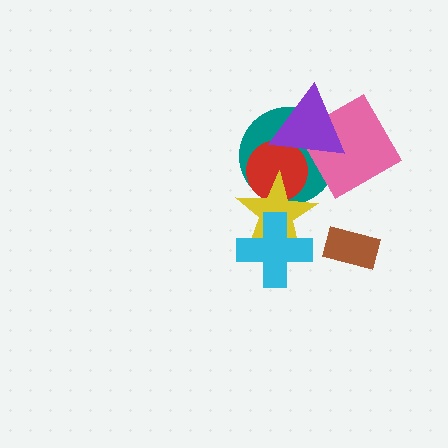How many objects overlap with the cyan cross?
1 object overlaps with the cyan cross.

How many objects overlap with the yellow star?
3 objects overlap with the yellow star.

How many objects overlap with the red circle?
3 objects overlap with the red circle.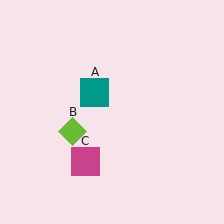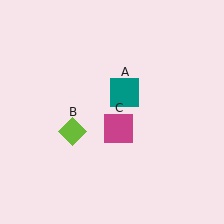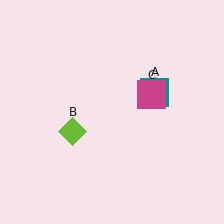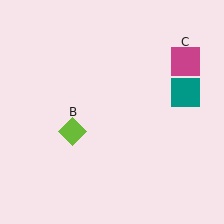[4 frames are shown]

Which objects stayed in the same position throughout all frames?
Lime diamond (object B) remained stationary.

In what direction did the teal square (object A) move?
The teal square (object A) moved right.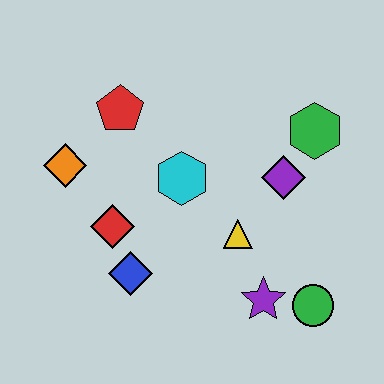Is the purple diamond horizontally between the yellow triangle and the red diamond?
No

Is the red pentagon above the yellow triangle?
Yes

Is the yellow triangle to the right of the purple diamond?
No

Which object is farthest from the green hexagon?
The orange diamond is farthest from the green hexagon.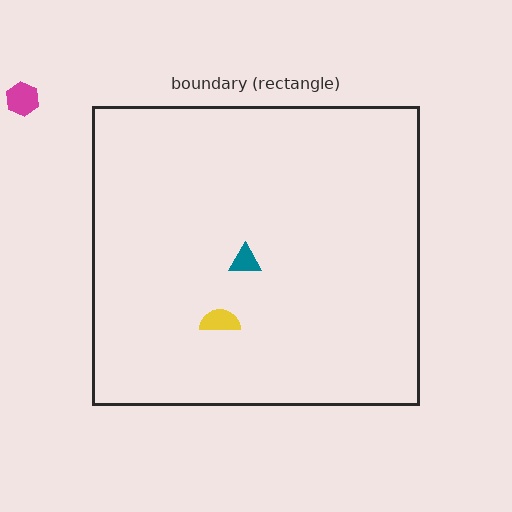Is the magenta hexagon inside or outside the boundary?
Outside.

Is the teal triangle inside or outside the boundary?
Inside.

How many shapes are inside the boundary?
2 inside, 1 outside.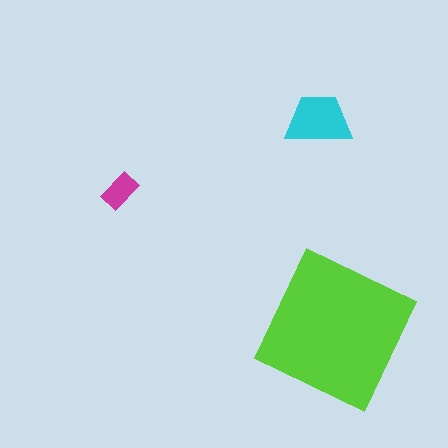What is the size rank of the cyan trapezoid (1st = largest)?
2nd.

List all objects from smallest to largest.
The magenta rectangle, the cyan trapezoid, the lime square.